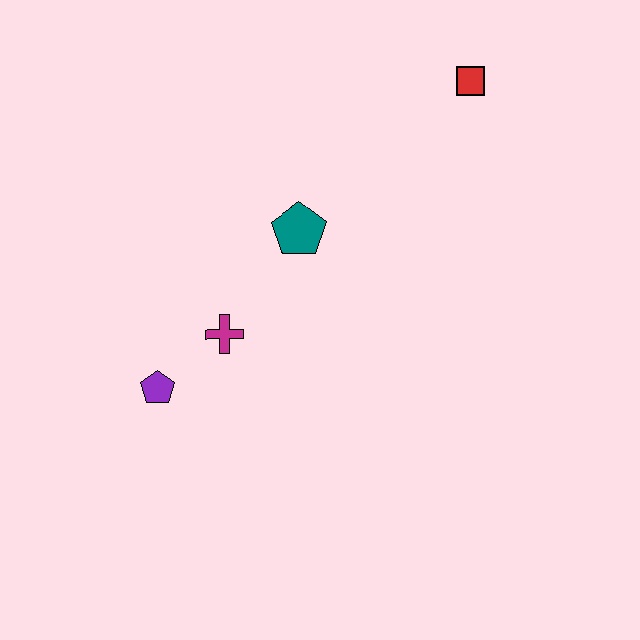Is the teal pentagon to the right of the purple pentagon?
Yes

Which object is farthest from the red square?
The purple pentagon is farthest from the red square.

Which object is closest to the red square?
The teal pentagon is closest to the red square.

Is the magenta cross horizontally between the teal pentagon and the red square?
No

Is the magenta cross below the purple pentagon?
No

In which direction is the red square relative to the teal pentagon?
The red square is to the right of the teal pentagon.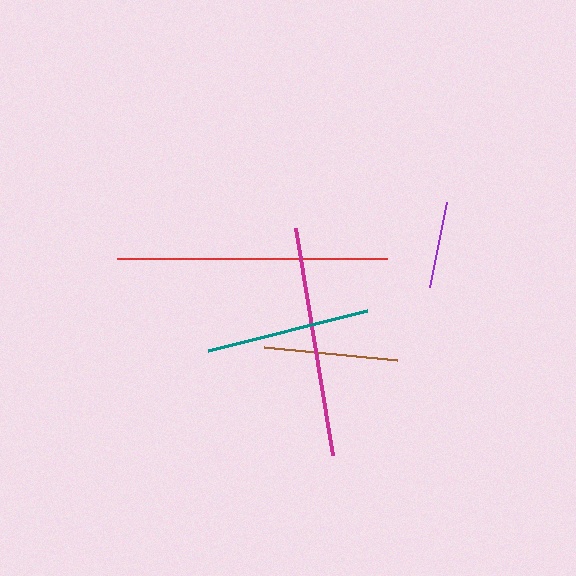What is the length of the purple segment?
The purple segment is approximately 87 pixels long.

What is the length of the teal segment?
The teal segment is approximately 164 pixels long.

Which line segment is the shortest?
The purple line is the shortest at approximately 87 pixels.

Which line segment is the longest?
The red line is the longest at approximately 270 pixels.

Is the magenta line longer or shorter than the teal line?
The magenta line is longer than the teal line.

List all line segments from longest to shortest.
From longest to shortest: red, magenta, teal, brown, purple.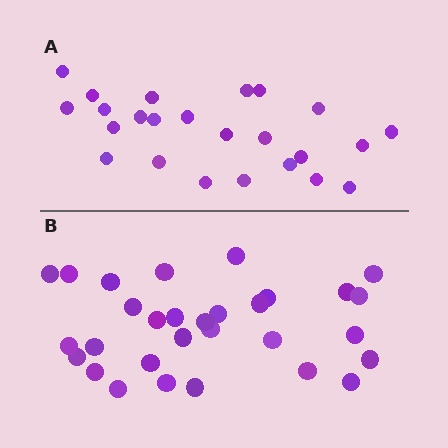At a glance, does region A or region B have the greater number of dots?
Region B (the bottom region) has more dots.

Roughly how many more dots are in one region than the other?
Region B has about 6 more dots than region A.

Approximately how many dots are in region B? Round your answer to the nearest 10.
About 30 dots.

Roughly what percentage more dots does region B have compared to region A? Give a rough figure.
About 25% more.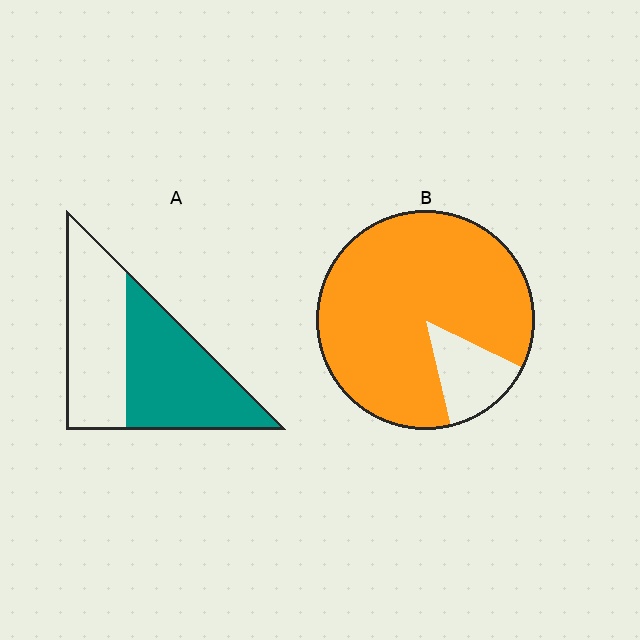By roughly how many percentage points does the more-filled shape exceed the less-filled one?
By roughly 35 percentage points (B over A).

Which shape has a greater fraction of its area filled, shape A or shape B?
Shape B.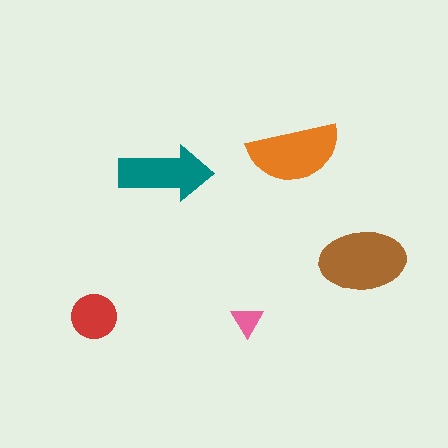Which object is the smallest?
The pink triangle.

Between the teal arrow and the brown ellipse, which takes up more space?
The brown ellipse.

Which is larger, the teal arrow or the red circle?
The teal arrow.